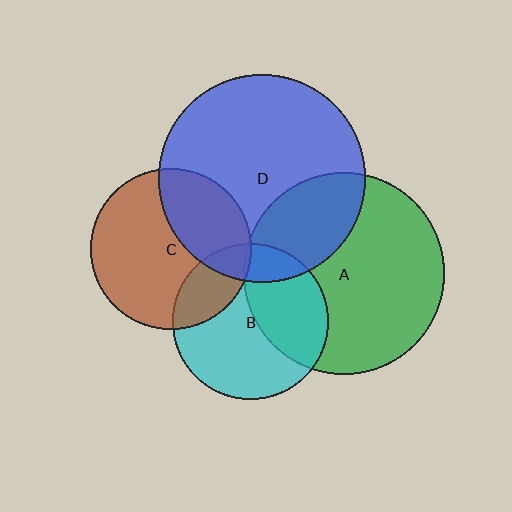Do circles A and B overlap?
Yes.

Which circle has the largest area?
Circle D (blue).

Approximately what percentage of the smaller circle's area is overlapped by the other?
Approximately 40%.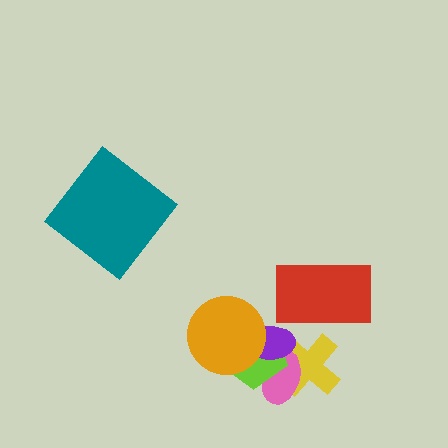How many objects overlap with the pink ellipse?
3 objects overlap with the pink ellipse.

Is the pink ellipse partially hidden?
Yes, it is partially covered by another shape.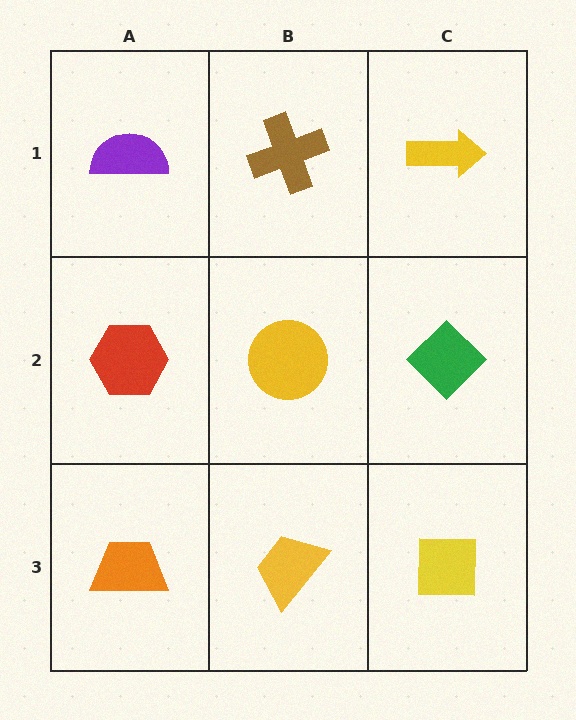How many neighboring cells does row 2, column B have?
4.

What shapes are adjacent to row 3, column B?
A yellow circle (row 2, column B), an orange trapezoid (row 3, column A), a yellow square (row 3, column C).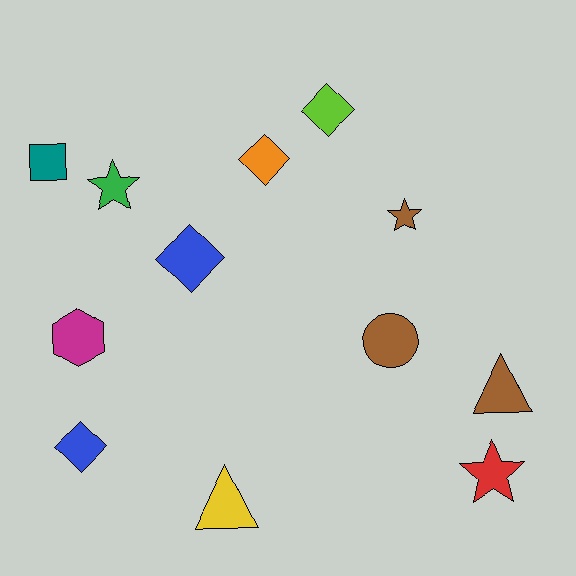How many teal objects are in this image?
There is 1 teal object.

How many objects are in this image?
There are 12 objects.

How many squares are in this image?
There is 1 square.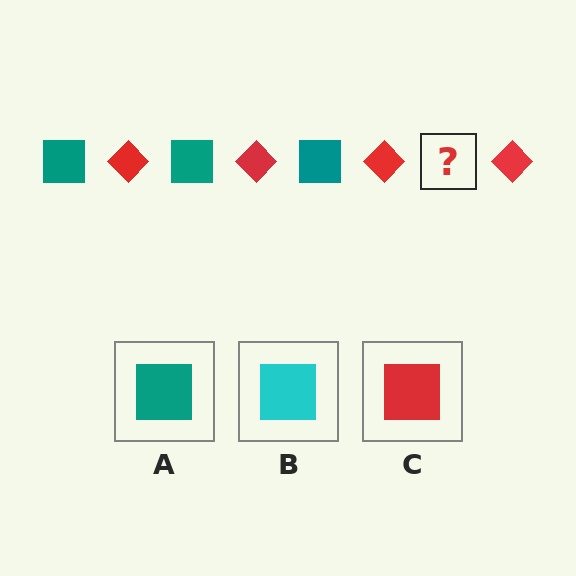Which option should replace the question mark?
Option A.